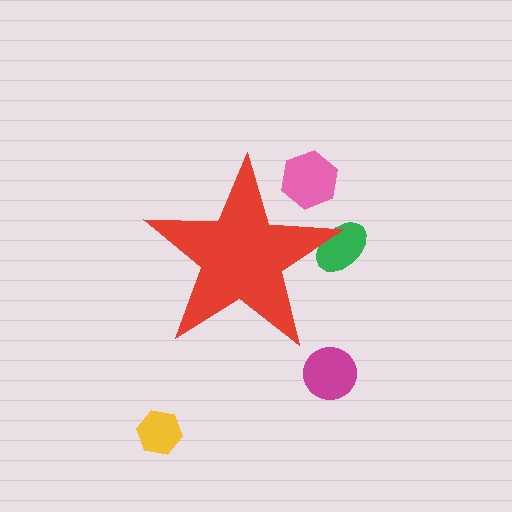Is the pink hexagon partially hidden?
Yes, the pink hexagon is partially hidden behind the red star.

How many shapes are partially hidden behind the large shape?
2 shapes are partially hidden.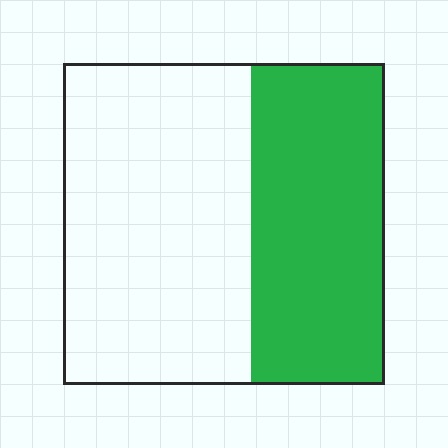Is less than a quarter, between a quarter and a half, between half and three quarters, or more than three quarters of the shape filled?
Between a quarter and a half.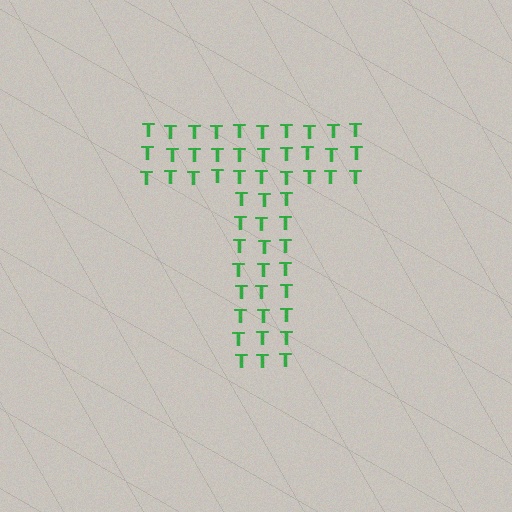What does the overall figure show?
The overall figure shows the letter T.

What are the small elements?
The small elements are letter T's.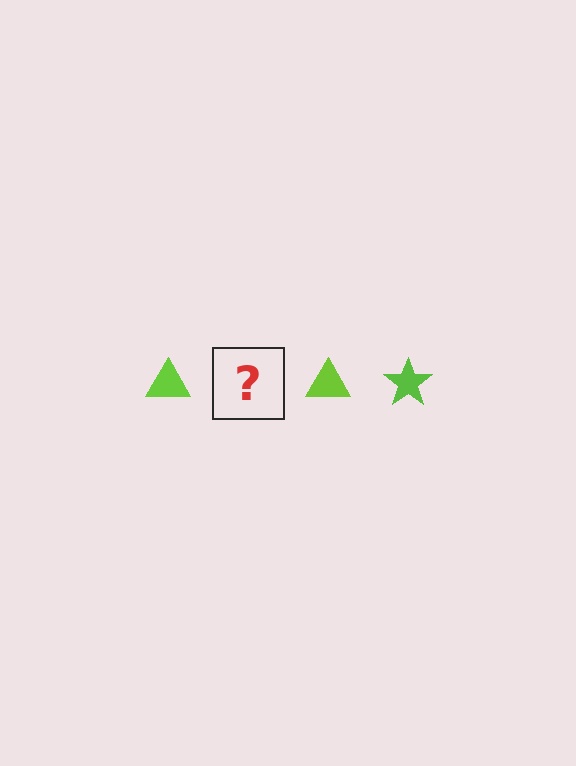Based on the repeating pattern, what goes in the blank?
The blank should be a lime star.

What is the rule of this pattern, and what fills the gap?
The rule is that the pattern cycles through triangle, star shapes in lime. The gap should be filled with a lime star.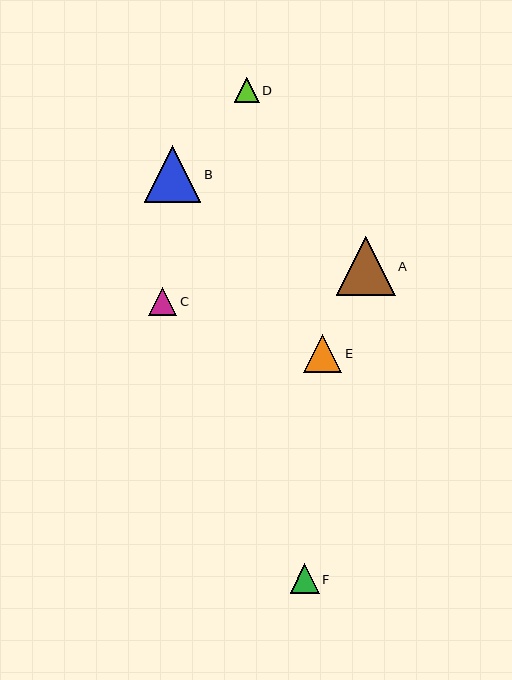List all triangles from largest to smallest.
From largest to smallest: A, B, E, F, C, D.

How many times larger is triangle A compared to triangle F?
Triangle A is approximately 2.0 times the size of triangle F.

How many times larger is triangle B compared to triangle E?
Triangle B is approximately 1.5 times the size of triangle E.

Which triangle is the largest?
Triangle A is the largest with a size of approximately 59 pixels.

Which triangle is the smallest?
Triangle D is the smallest with a size of approximately 24 pixels.